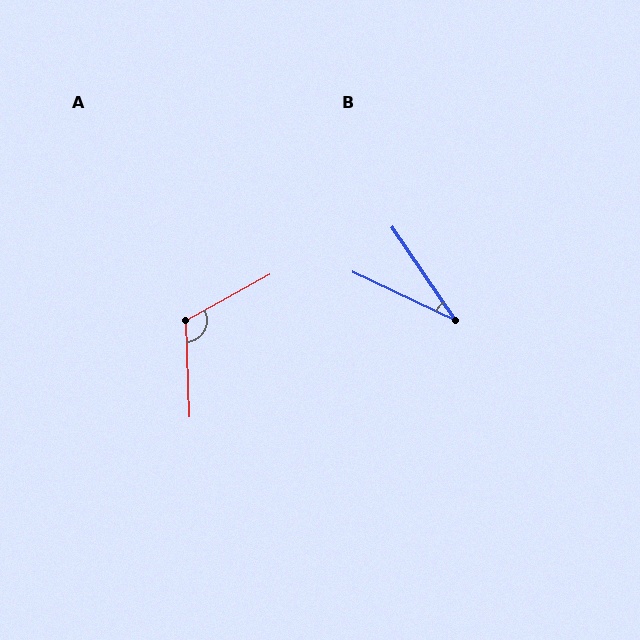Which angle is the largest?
A, at approximately 117 degrees.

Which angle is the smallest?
B, at approximately 31 degrees.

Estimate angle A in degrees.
Approximately 117 degrees.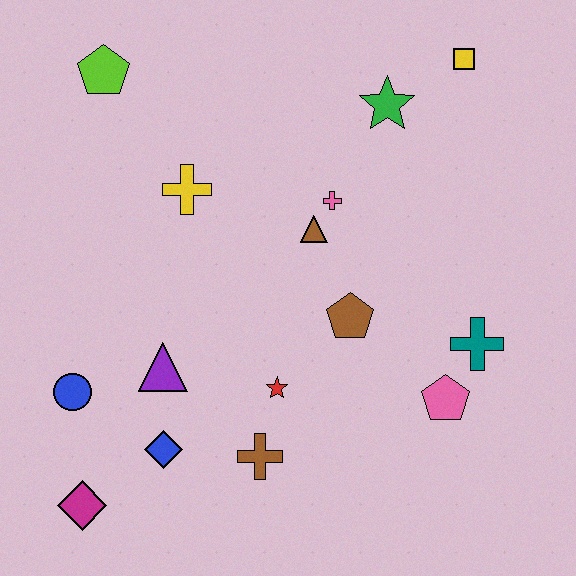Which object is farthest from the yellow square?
The magenta diamond is farthest from the yellow square.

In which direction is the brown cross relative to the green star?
The brown cross is below the green star.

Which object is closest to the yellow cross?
The brown triangle is closest to the yellow cross.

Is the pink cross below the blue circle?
No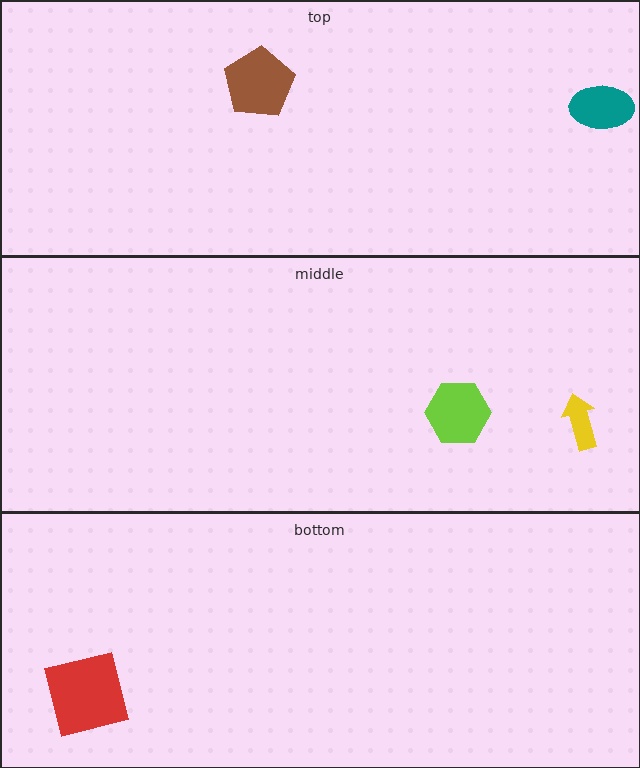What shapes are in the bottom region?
The red square.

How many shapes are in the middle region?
2.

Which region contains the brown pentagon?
The top region.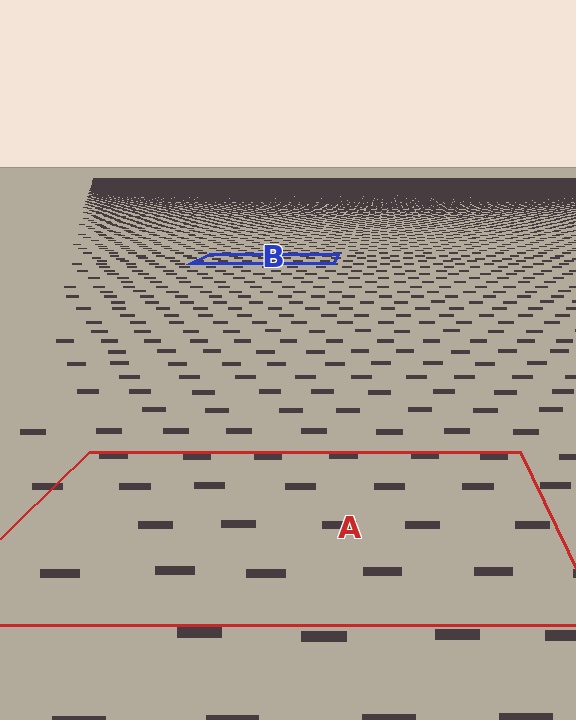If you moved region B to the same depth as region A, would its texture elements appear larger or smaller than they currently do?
They would appear larger. At a closer depth, the same texture elements are projected at a bigger on-screen size.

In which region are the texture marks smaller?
The texture marks are smaller in region B, because it is farther away.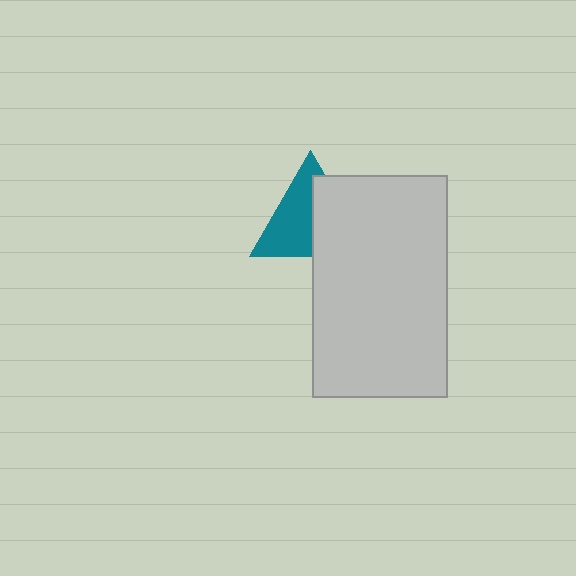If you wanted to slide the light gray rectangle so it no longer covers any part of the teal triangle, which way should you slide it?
Slide it right — that is the most direct way to separate the two shapes.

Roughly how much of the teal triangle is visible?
About half of it is visible (roughly 54%).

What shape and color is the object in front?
The object in front is a light gray rectangle.